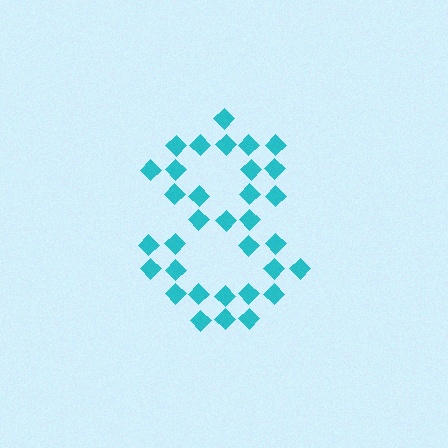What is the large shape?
The large shape is the digit 8.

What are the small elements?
The small elements are diamonds.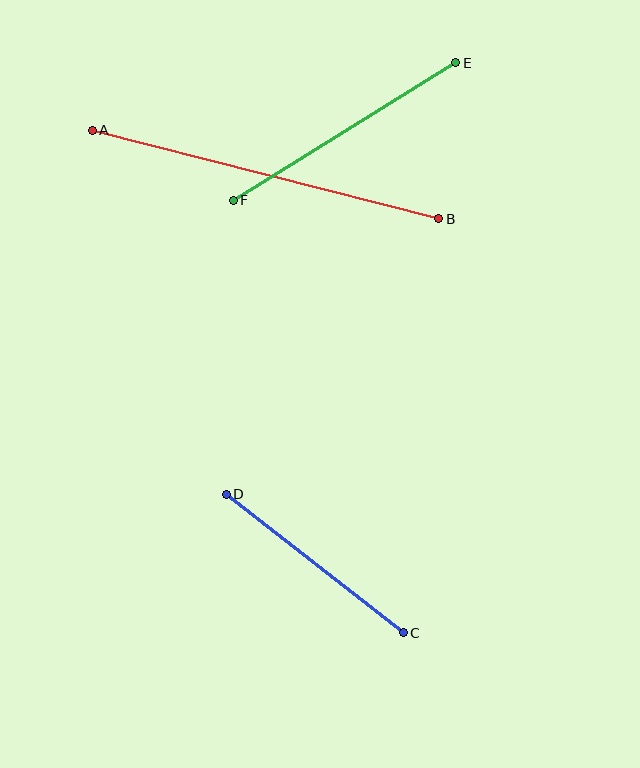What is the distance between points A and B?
The distance is approximately 358 pixels.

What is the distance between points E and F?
The distance is approximately 261 pixels.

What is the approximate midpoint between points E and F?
The midpoint is at approximately (344, 131) pixels.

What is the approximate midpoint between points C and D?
The midpoint is at approximately (315, 564) pixels.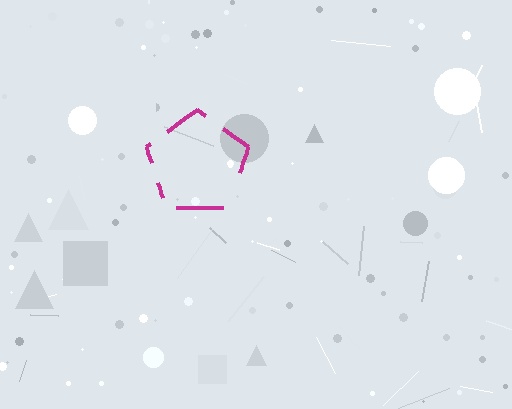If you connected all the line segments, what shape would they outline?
They would outline a pentagon.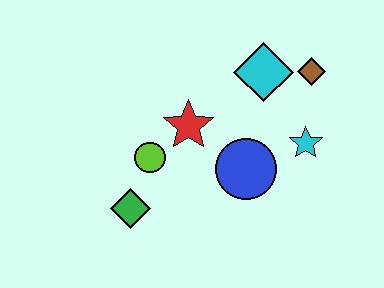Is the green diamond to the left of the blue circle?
Yes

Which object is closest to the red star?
The lime circle is closest to the red star.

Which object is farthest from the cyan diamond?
The green diamond is farthest from the cyan diamond.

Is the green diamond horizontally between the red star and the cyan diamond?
No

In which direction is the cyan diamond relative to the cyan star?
The cyan diamond is above the cyan star.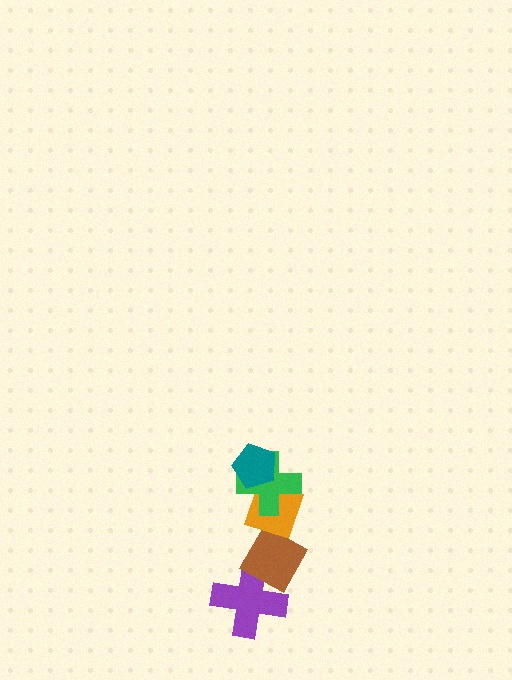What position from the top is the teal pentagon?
The teal pentagon is 1st from the top.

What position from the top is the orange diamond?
The orange diamond is 3rd from the top.